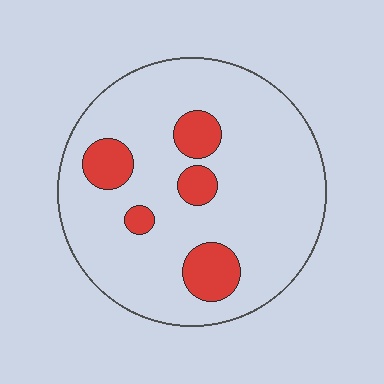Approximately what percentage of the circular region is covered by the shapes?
Approximately 15%.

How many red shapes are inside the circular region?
5.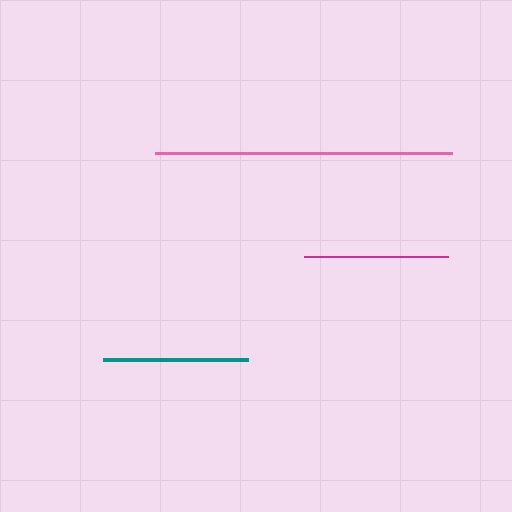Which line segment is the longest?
The pink line is the longest at approximately 297 pixels.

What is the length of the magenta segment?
The magenta segment is approximately 143 pixels long.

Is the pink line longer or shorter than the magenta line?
The pink line is longer than the magenta line.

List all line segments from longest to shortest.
From longest to shortest: pink, teal, magenta.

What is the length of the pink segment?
The pink segment is approximately 297 pixels long.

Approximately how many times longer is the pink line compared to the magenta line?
The pink line is approximately 2.1 times the length of the magenta line.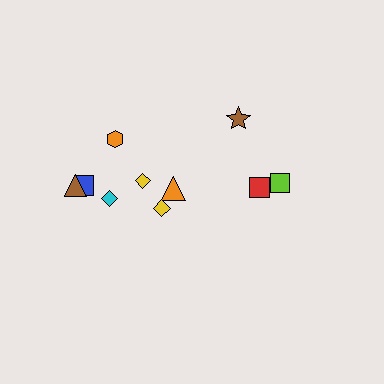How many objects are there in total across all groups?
There are 10 objects.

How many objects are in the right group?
There are 3 objects.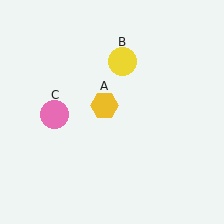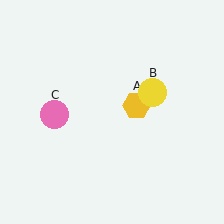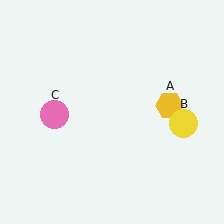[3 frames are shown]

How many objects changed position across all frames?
2 objects changed position: yellow hexagon (object A), yellow circle (object B).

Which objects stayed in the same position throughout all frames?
Pink circle (object C) remained stationary.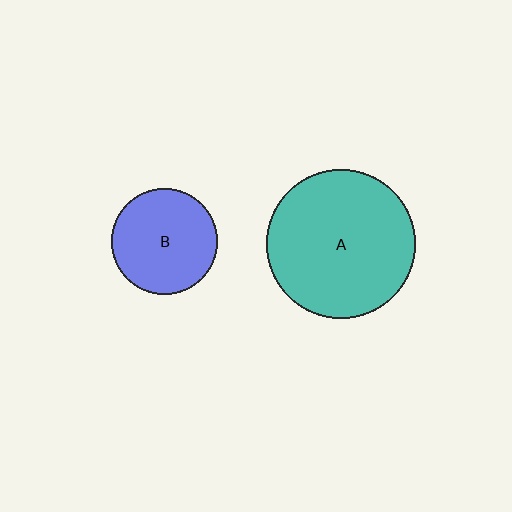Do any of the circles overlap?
No, none of the circles overlap.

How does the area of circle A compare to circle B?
Approximately 2.0 times.